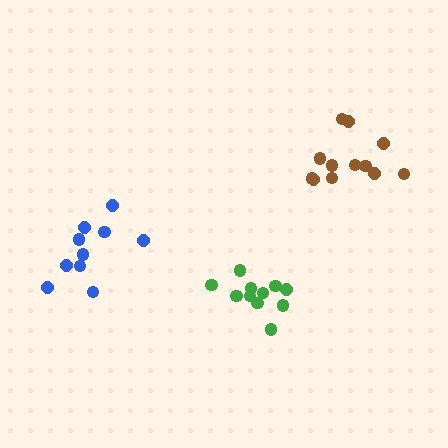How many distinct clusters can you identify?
There are 3 distinct clusters.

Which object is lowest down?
The green cluster is bottommost.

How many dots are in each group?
Group 1: 10 dots, Group 2: 11 dots, Group 3: 12 dots (33 total).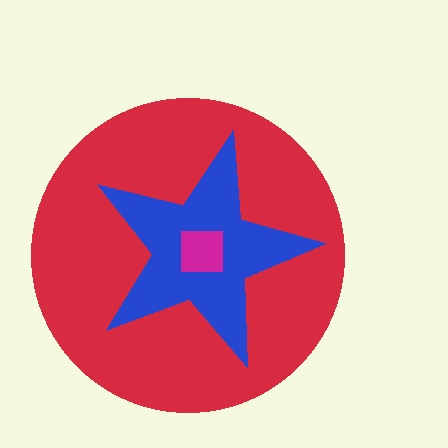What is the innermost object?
The magenta square.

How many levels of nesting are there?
3.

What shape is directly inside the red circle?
The blue star.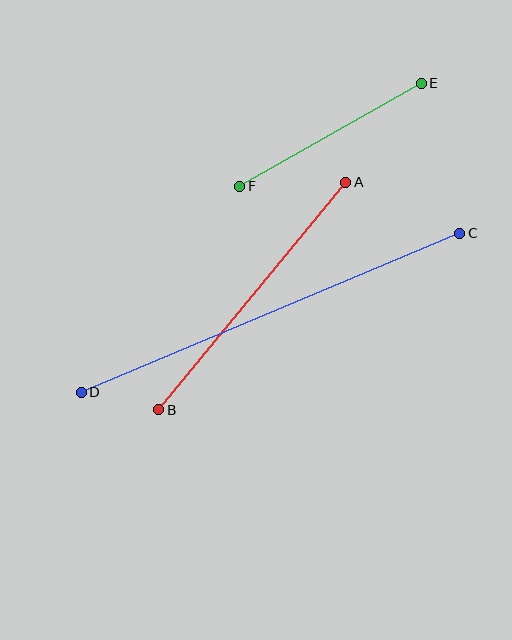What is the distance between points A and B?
The distance is approximately 294 pixels.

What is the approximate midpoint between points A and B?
The midpoint is at approximately (252, 296) pixels.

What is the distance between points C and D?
The distance is approximately 411 pixels.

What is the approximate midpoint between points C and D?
The midpoint is at approximately (270, 313) pixels.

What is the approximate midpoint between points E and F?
The midpoint is at approximately (330, 135) pixels.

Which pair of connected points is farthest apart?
Points C and D are farthest apart.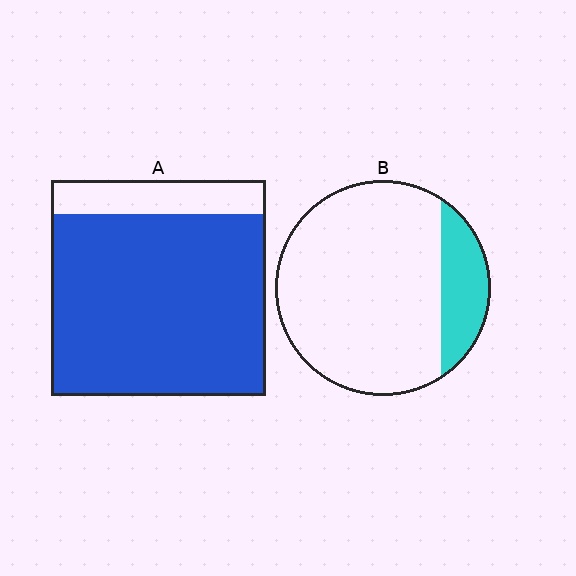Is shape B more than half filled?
No.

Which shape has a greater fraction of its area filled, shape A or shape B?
Shape A.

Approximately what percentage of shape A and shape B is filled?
A is approximately 85% and B is approximately 20%.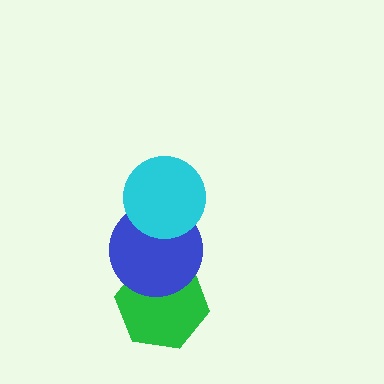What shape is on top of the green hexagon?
The blue circle is on top of the green hexagon.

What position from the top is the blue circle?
The blue circle is 2nd from the top.